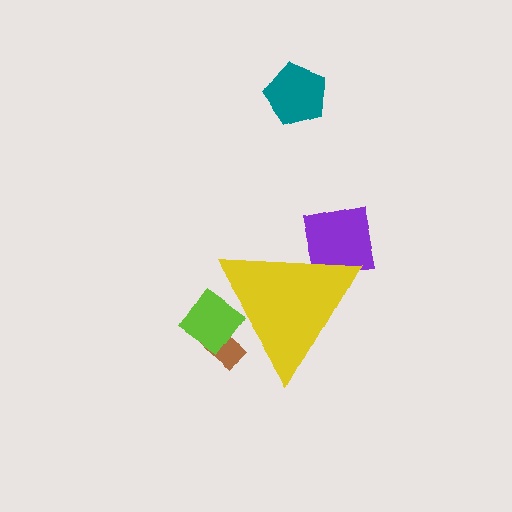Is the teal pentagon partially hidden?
No, the teal pentagon is fully visible.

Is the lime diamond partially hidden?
Yes, the lime diamond is partially hidden behind the yellow triangle.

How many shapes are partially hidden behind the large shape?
3 shapes are partially hidden.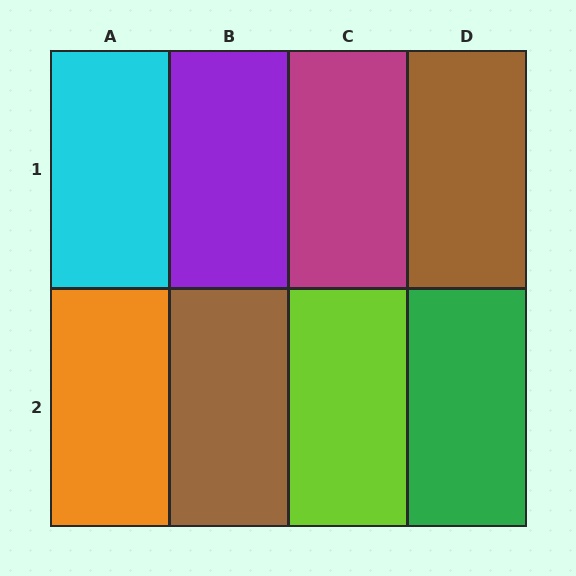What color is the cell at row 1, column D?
Brown.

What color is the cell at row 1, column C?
Magenta.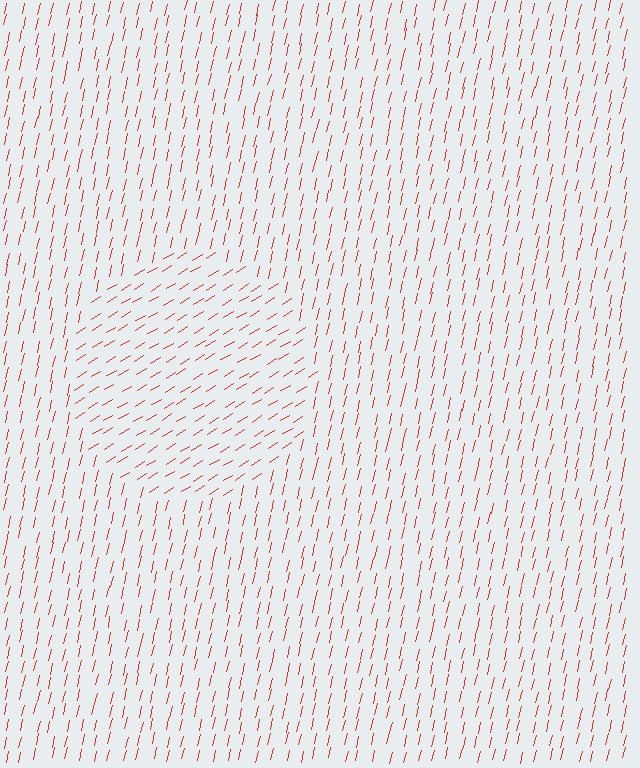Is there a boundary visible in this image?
Yes, there is a texture boundary formed by a change in line orientation.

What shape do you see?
I see a circle.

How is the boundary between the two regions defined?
The boundary is defined purely by a change in line orientation (approximately 45 degrees difference). All lines are the same color and thickness.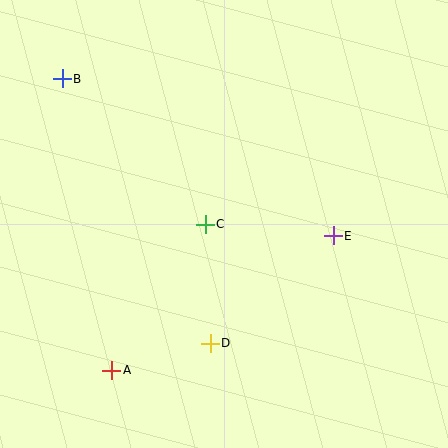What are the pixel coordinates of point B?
Point B is at (62, 79).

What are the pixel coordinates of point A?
Point A is at (112, 370).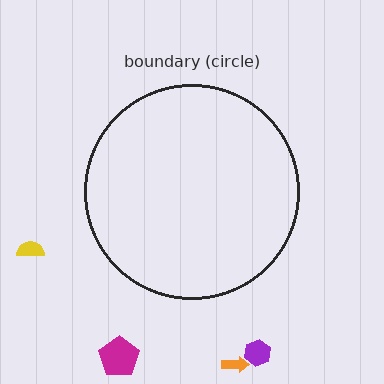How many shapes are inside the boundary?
0 inside, 4 outside.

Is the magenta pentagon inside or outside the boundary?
Outside.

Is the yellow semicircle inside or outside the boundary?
Outside.